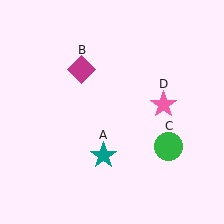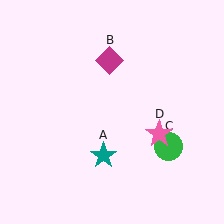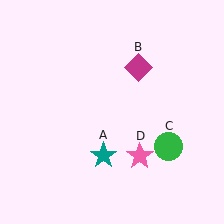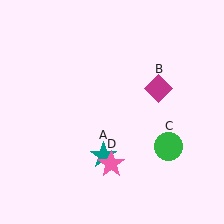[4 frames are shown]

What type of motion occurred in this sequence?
The magenta diamond (object B), pink star (object D) rotated clockwise around the center of the scene.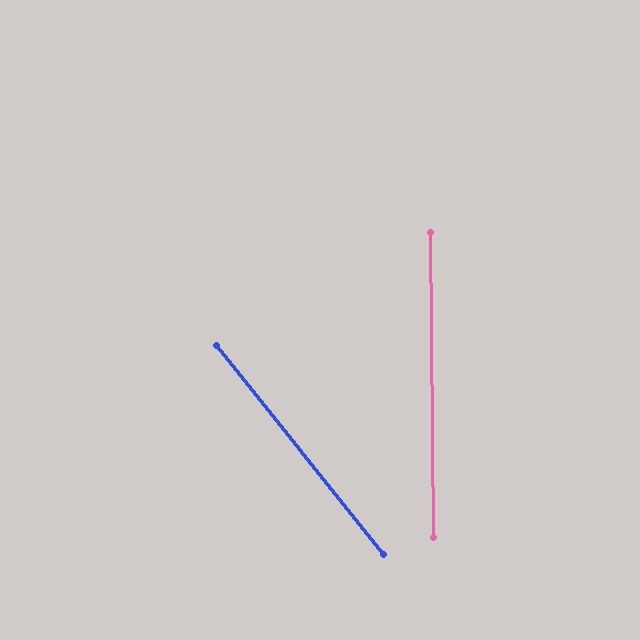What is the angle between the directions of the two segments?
Approximately 38 degrees.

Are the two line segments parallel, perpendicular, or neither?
Neither parallel nor perpendicular — they differ by about 38°.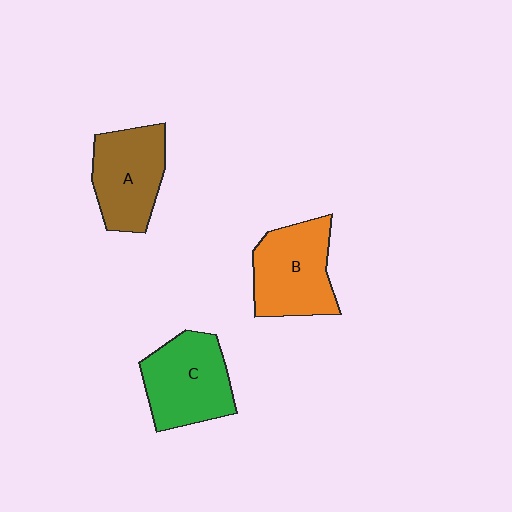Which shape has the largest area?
Shape B (orange).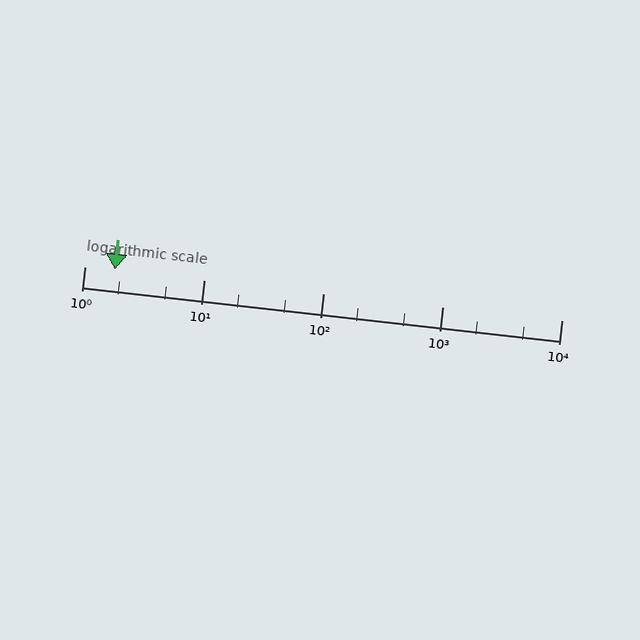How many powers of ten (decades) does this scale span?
The scale spans 4 decades, from 1 to 10000.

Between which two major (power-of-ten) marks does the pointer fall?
The pointer is between 1 and 10.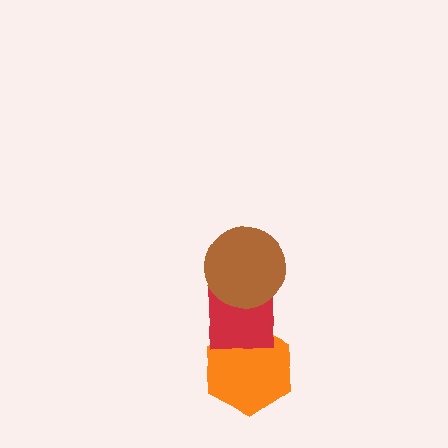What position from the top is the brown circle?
The brown circle is 1st from the top.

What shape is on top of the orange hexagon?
The red square is on top of the orange hexagon.